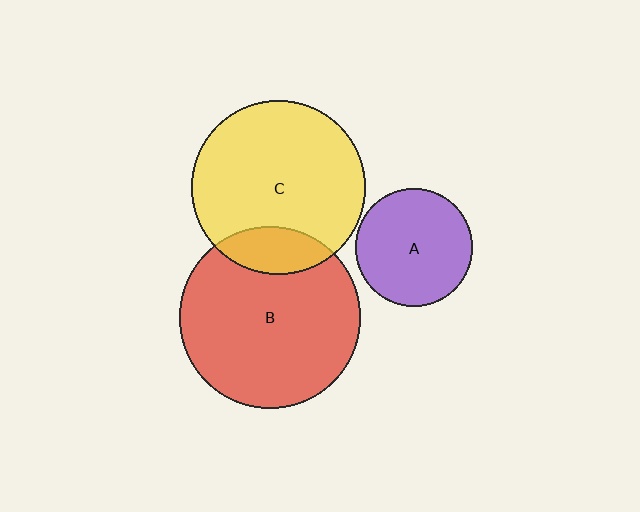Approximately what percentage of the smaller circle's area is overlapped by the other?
Approximately 15%.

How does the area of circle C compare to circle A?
Approximately 2.2 times.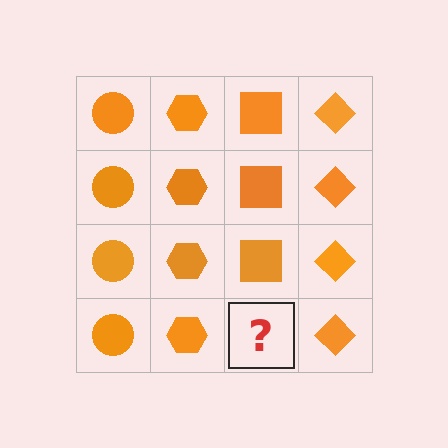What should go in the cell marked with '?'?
The missing cell should contain an orange square.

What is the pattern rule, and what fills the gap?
The rule is that each column has a consistent shape. The gap should be filled with an orange square.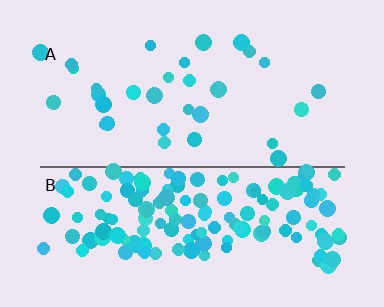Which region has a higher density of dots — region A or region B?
B (the bottom).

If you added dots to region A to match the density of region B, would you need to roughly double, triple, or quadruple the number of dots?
Approximately quadruple.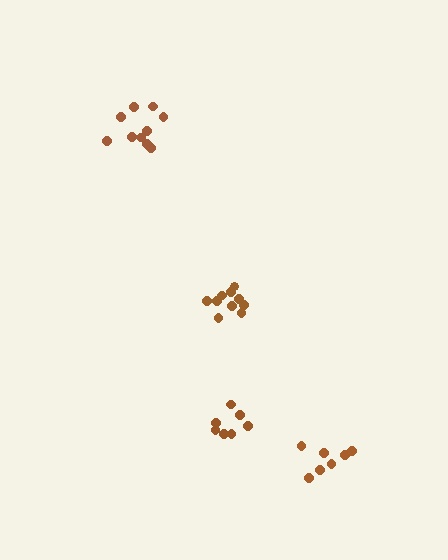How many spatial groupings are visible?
There are 4 spatial groupings.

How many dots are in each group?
Group 1: 7 dots, Group 2: 10 dots, Group 3: 7 dots, Group 4: 10 dots (34 total).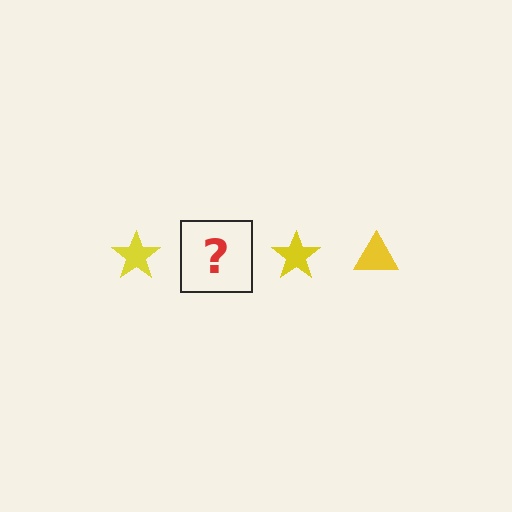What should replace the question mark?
The question mark should be replaced with a yellow triangle.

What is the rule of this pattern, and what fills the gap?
The rule is that the pattern cycles through star, triangle shapes in yellow. The gap should be filled with a yellow triangle.